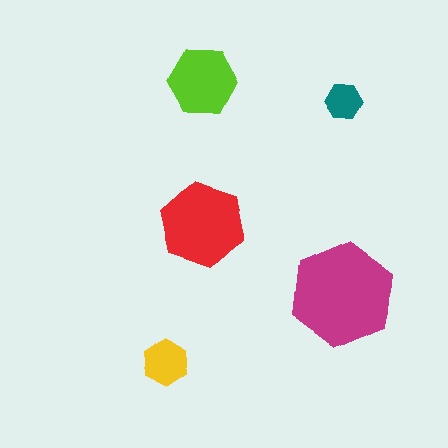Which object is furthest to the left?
The yellow hexagon is leftmost.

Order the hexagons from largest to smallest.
the magenta one, the red one, the lime one, the yellow one, the teal one.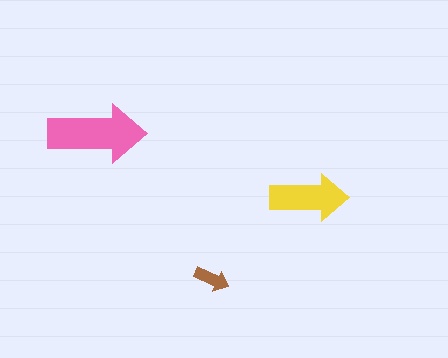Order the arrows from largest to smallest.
the pink one, the yellow one, the brown one.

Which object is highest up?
The pink arrow is topmost.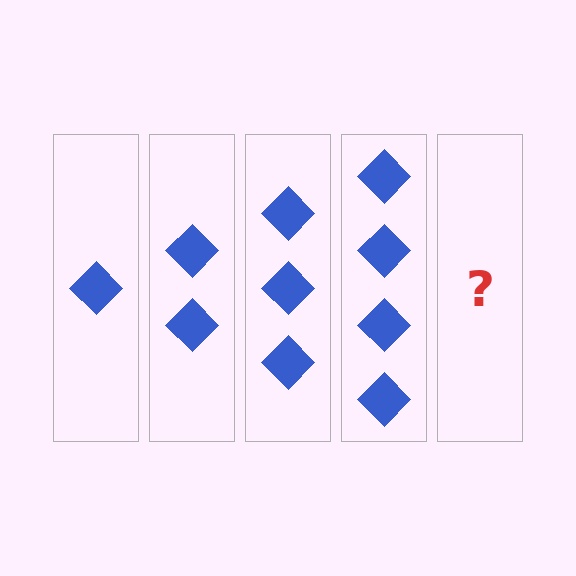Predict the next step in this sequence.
The next step is 5 diamonds.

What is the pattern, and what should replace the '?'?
The pattern is that each step adds one more diamond. The '?' should be 5 diamonds.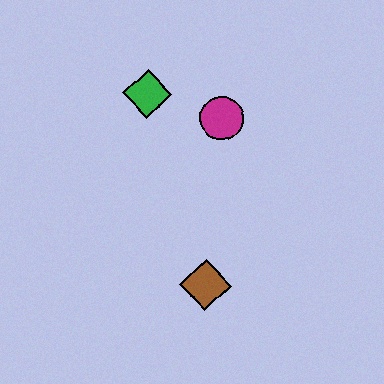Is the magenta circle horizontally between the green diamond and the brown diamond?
No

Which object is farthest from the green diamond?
The brown diamond is farthest from the green diamond.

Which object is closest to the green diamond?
The magenta circle is closest to the green diamond.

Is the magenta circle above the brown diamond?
Yes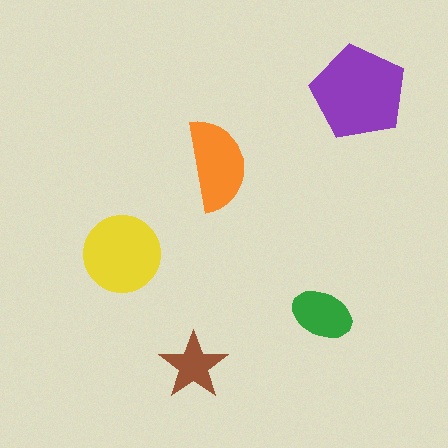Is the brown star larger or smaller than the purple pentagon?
Smaller.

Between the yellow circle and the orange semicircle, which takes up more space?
The yellow circle.